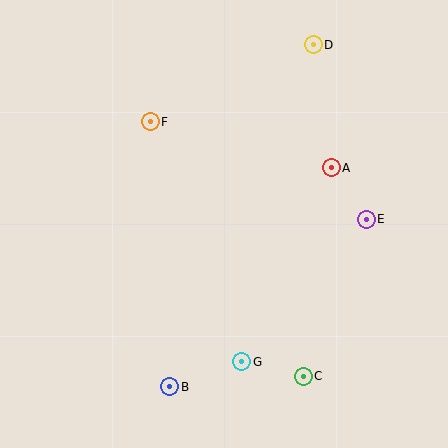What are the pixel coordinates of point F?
Point F is at (150, 122).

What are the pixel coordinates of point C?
Point C is at (303, 376).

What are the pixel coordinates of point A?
Point A is at (331, 168).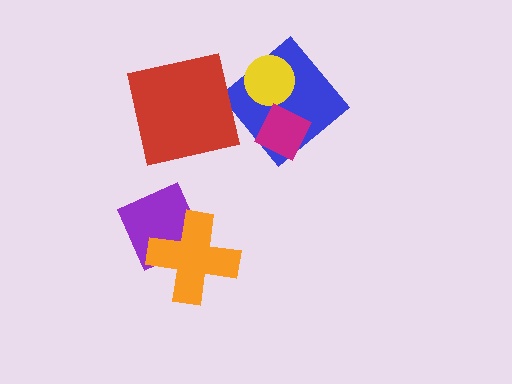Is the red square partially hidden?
No, no other shape covers it.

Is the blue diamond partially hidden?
Yes, it is partially covered by another shape.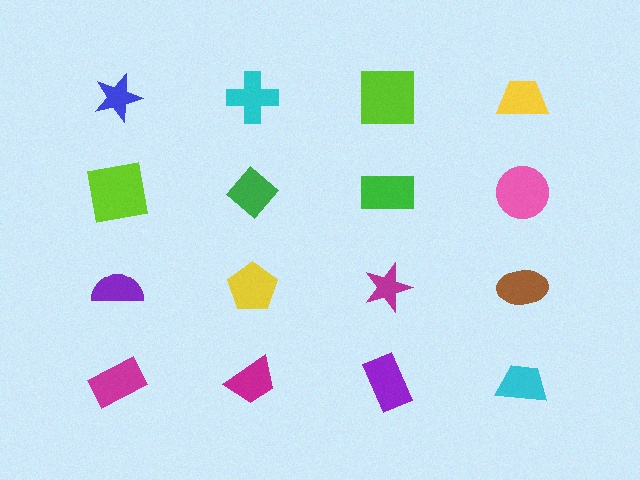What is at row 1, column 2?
A cyan cross.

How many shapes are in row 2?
4 shapes.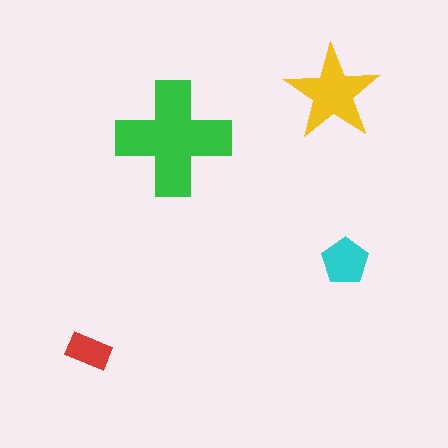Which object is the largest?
The green cross.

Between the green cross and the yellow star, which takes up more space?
The green cross.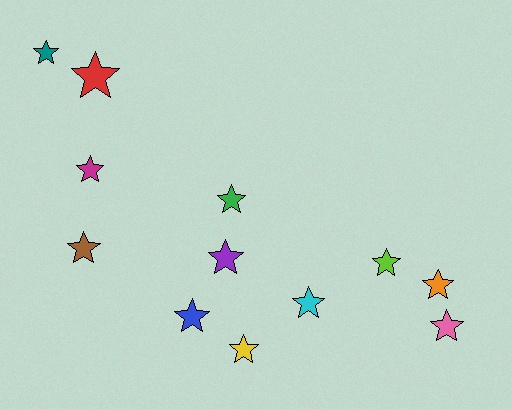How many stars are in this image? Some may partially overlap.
There are 12 stars.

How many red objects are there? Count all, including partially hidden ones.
There is 1 red object.